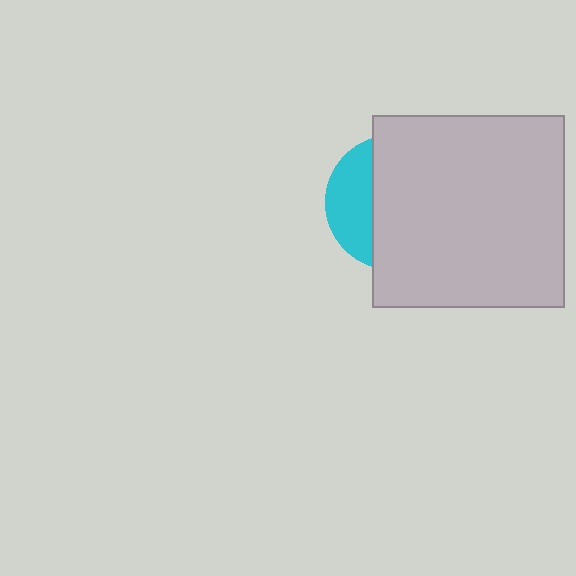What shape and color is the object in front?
The object in front is a light gray square.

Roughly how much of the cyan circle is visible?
A small part of it is visible (roughly 31%).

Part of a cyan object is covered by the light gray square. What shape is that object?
It is a circle.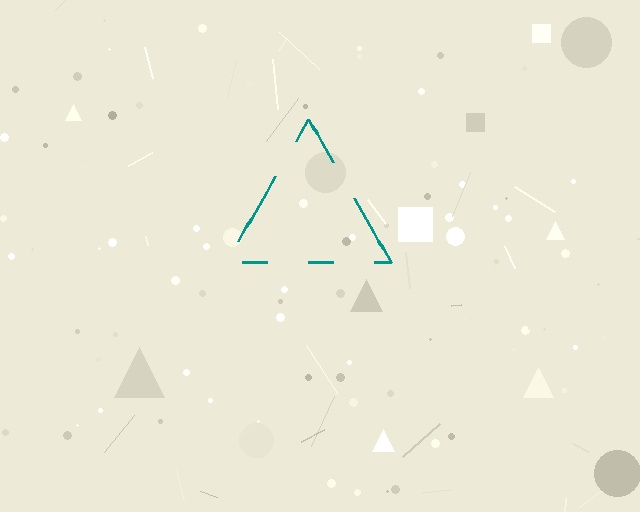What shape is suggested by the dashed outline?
The dashed outline suggests a triangle.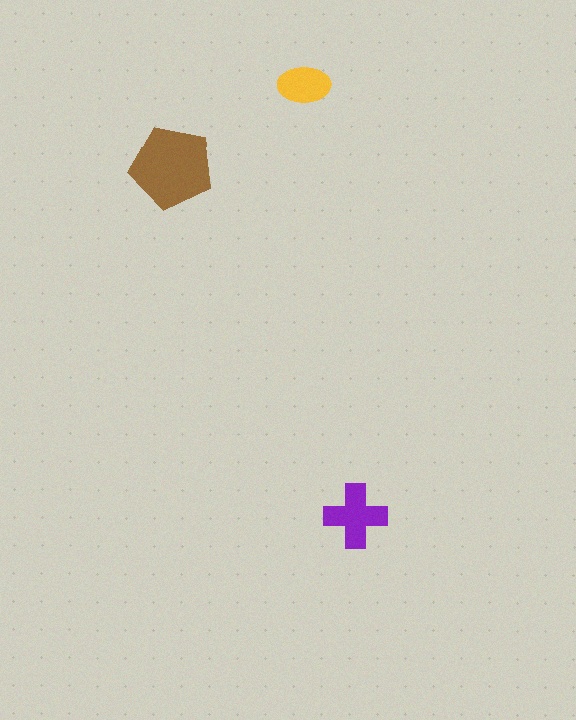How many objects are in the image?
There are 3 objects in the image.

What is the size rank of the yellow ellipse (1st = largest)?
3rd.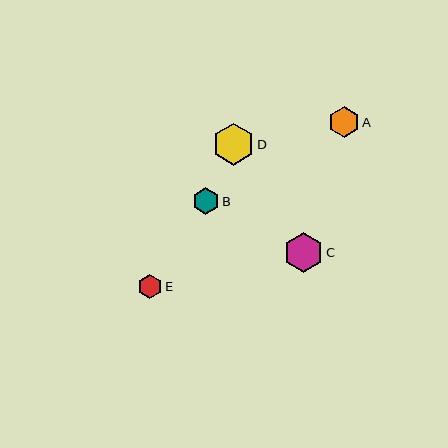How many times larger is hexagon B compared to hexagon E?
Hexagon B is approximately 1.1 times the size of hexagon E.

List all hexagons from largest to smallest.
From largest to smallest: D, C, A, B, E.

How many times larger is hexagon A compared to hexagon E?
Hexagon A is approximately 1.3 times the size of hexagon E.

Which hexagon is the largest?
Hexagon D is the largest with a size of approximately 42 pixels.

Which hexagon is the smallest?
Hexagon E is the smallest with a size of approximately 24 pixels.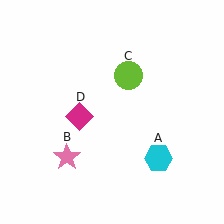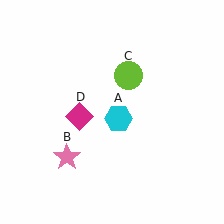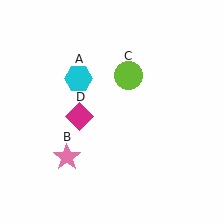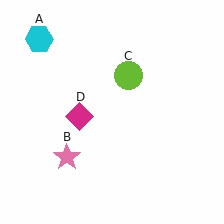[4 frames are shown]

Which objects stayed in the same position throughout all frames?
Pink star (object B) and lime circle (object C) and magenta diamond (object D) remained stationary.